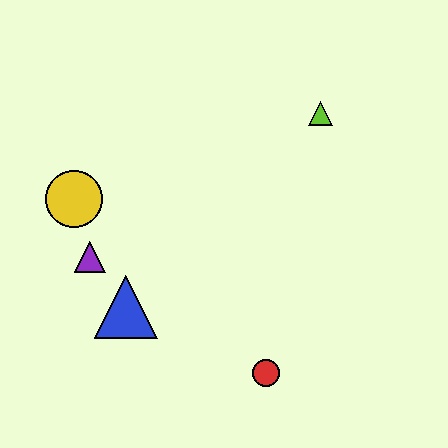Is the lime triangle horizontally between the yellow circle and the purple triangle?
No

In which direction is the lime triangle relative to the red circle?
The lime triangle is above the red circle.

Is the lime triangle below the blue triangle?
No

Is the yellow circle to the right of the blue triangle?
No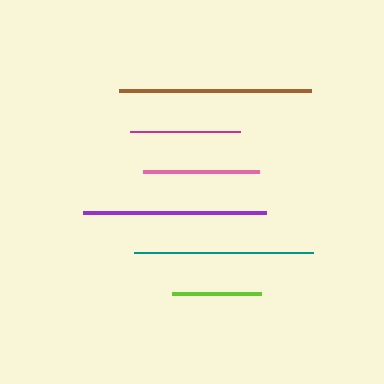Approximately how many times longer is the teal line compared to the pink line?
The teal line is approximately 1.6 times the length of the pink line.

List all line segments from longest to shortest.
From longest to shortest: brown, purple, teal, pink, magenta, lime.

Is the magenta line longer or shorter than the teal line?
The teal line is longer than the magenta line.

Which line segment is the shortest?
The lime line is the shortest at approximately 89 pixels.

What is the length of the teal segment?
The teal segment is approximately 179 pixels long.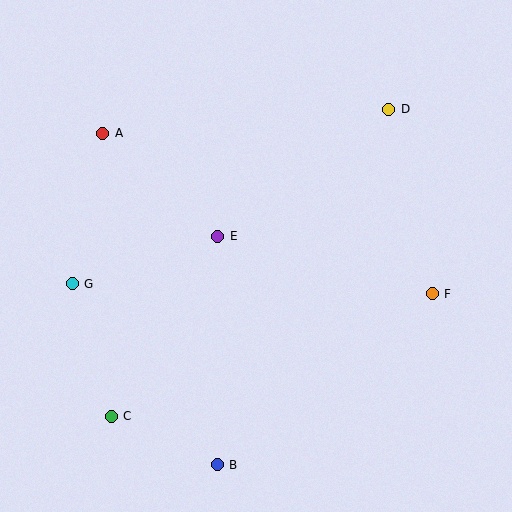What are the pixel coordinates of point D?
Point D is at (389, 109).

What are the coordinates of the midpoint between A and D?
The midpoint between A and D is at (246, 121).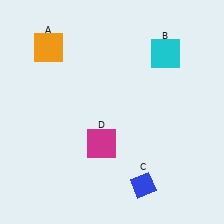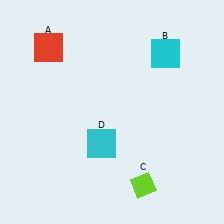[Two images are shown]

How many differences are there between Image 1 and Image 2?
There are 3 differences between the two images.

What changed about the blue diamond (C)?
In Image 1, C is blue. In Image 2, it changed to lime.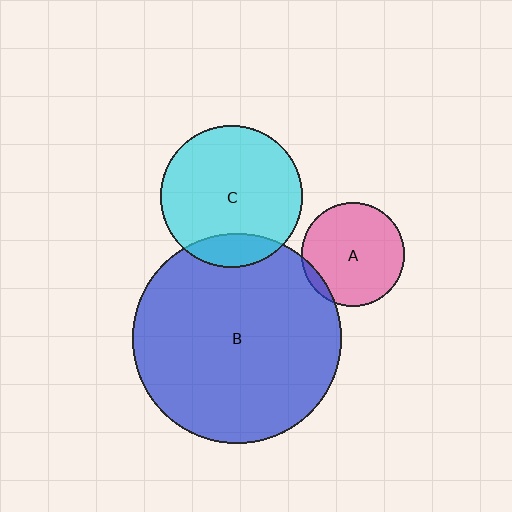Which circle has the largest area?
Circle B (blue).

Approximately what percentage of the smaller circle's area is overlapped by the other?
Approximately 5%.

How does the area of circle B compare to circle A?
Approximately 4.1 times.